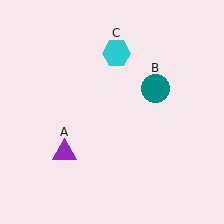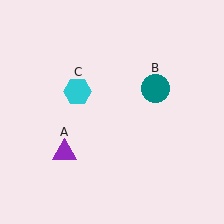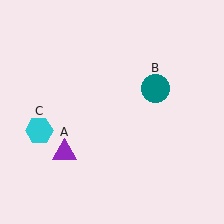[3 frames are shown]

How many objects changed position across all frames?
1 object changed position: cyan hexagon (object C).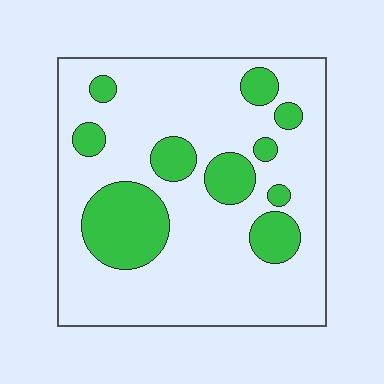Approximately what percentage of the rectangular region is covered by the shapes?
Approximately 25%.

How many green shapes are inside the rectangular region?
10.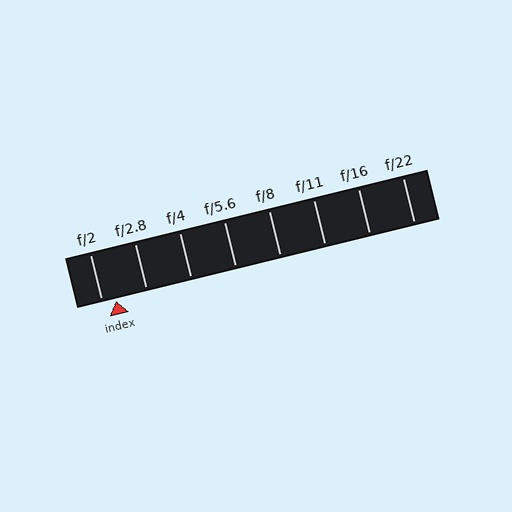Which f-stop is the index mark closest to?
The index mark is closest to f/2.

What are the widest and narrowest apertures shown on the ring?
The widest aperture shown is f/2 and the narrowest is f/22.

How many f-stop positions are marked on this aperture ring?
There are 8 f-stop positions marked.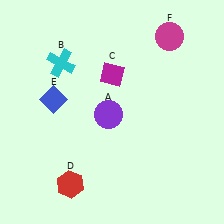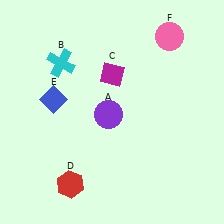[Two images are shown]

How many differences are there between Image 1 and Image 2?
There is 1 difference between the two images.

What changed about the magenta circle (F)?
In Image 1, F is magenta. In Image 2, it changed to pink.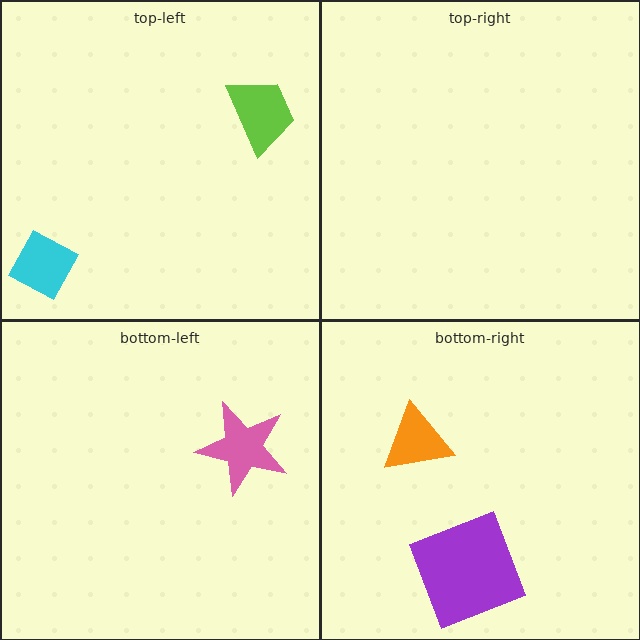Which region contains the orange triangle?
The bottom-right region.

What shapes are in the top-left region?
The lime trapezoid, the cyan diamond.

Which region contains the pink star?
The bottom-left region.